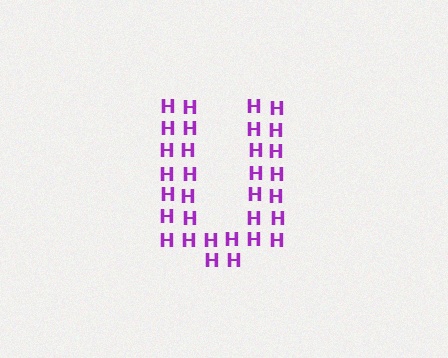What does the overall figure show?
The overall figure shows the letter U.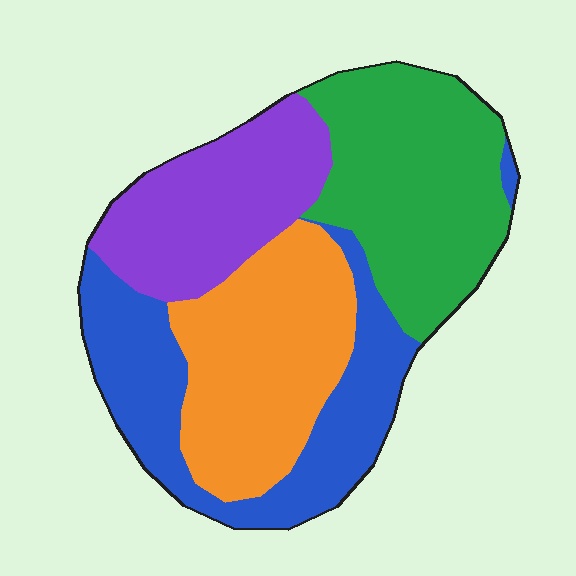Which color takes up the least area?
Purple, at roughly 20%.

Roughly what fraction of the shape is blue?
Blue covers around 25% of the shape.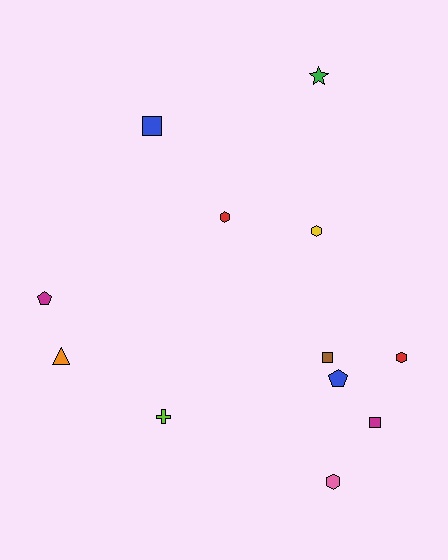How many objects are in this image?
There are 12 objects.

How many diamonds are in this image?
There are no diamonds.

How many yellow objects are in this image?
There is 1 yellow object.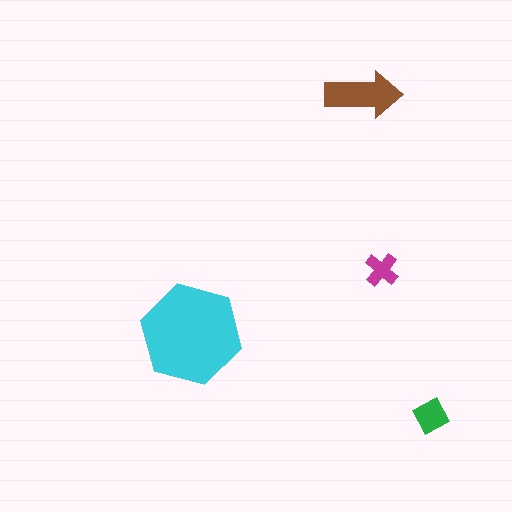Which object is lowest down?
The green diamond is bottommost.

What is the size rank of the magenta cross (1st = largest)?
4th.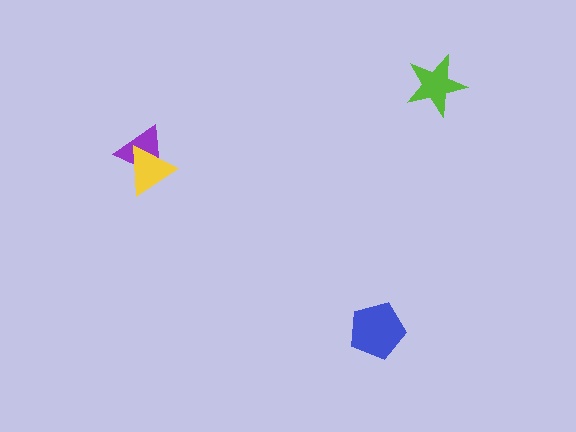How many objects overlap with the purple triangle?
1 object overlaps with the purple triangle.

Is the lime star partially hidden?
No, no other shape covers it.